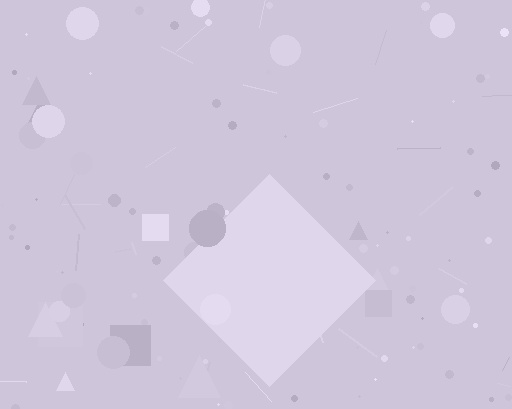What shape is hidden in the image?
A diamond is hidden in the image.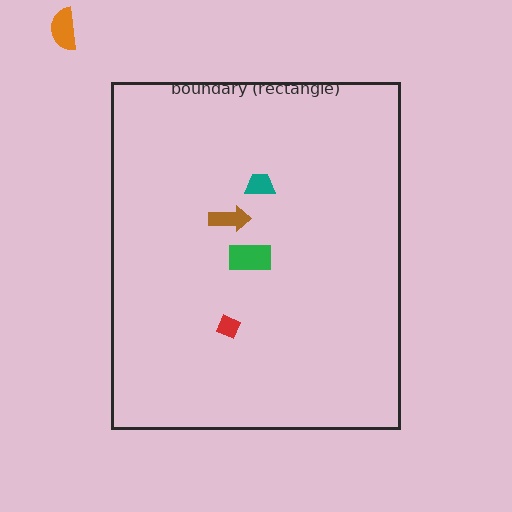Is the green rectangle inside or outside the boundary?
Inside.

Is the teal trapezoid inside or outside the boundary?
Inside.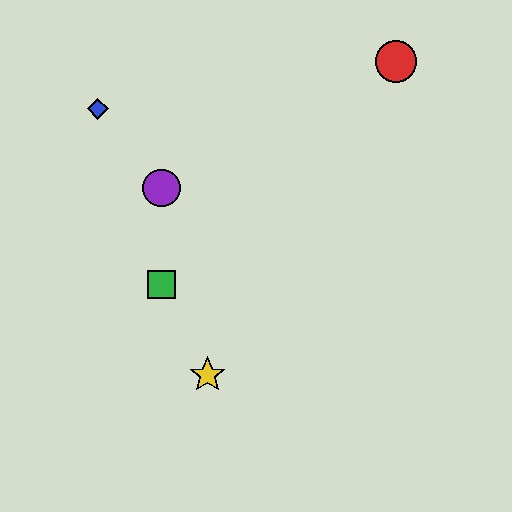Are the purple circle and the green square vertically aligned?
Yes, both are at x≈162.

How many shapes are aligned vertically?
2 shapes (the green square, the purple circle) are aligned vertically.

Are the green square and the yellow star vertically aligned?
No, the green square is at x≈162 and the yellow star is at x≈208.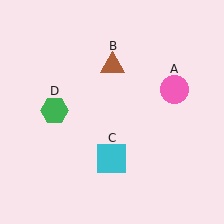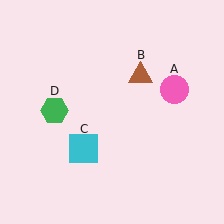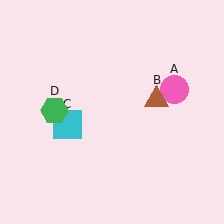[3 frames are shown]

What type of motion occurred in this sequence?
The brown triangle (object B), cyan square (object C) rotated clockwise around the center of the scene.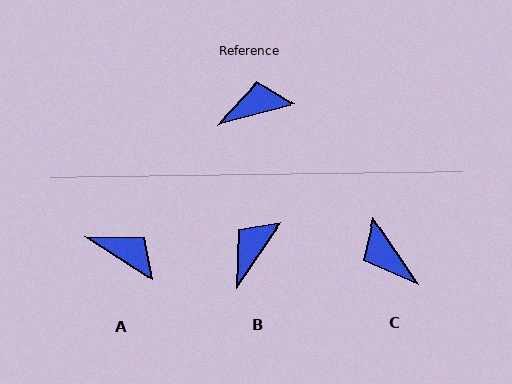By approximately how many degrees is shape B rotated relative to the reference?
Approximately 42 degrees counter-clockwise.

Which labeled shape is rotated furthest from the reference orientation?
C, about 109 degrees away.